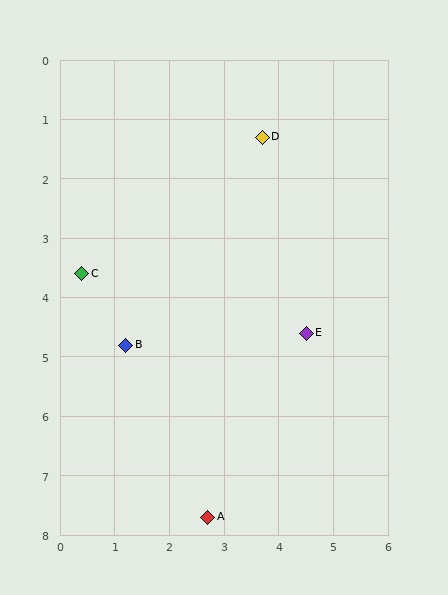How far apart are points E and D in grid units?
Points E and D are about 3.4 grid units apart.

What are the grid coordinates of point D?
Point D is at approximately (3.7, 1.3).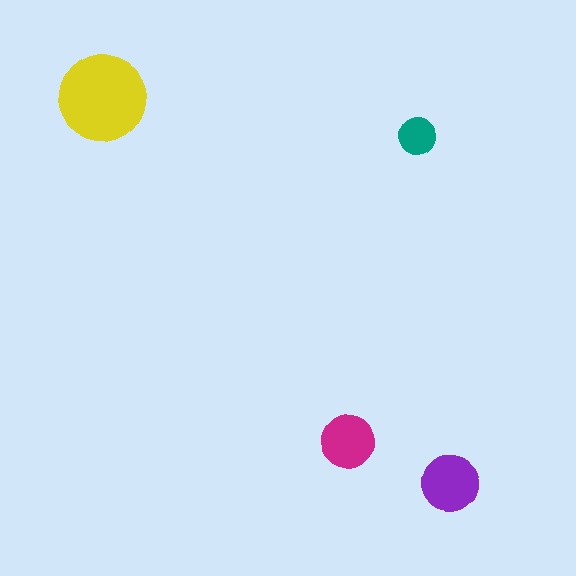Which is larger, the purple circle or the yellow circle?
The yellow one.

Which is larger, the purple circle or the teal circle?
The purple one.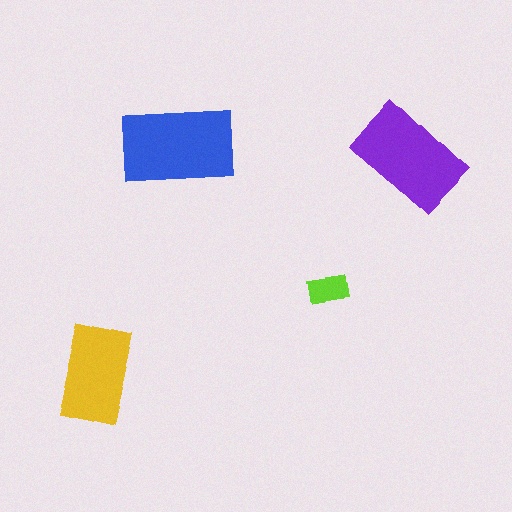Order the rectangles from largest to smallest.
the blue one, the purple one, the yellow one, the lime one.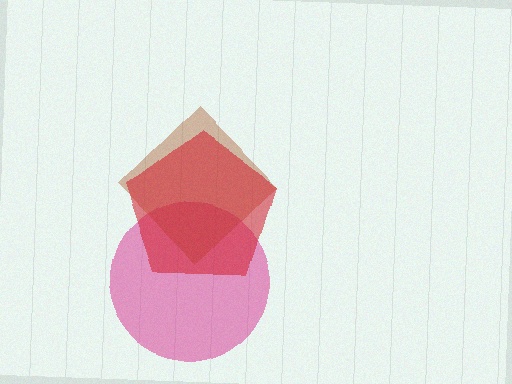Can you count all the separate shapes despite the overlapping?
Yes, there are 3 separate shapes.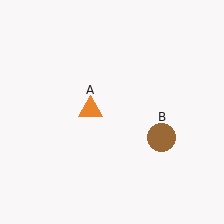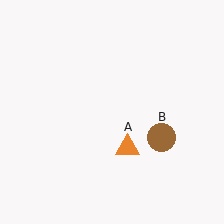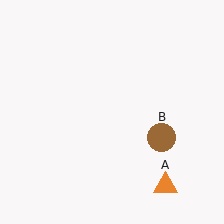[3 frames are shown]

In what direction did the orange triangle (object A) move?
The orange triangle (object A) moved down and to the right.